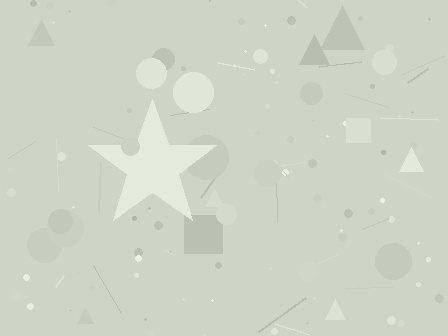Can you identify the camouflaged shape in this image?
The camouflaged shape is a star.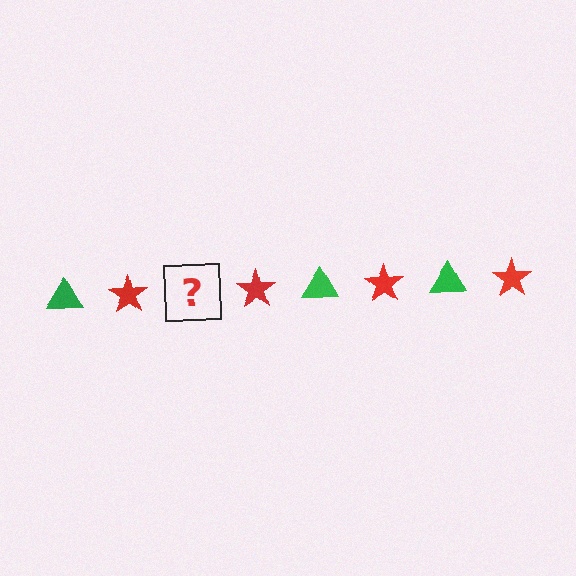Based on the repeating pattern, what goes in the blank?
The blank should be a green triangle.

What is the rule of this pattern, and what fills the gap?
The rule is that the pattern alternates between green triangle and red star. The gap should be filled with a green triangle.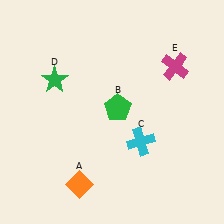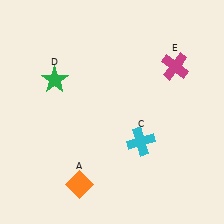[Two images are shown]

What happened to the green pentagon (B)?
The green pentagon (B) was removed in Image 2. It was in the top-right area of Image 1.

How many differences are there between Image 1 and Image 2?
There is 1 difference between the two images.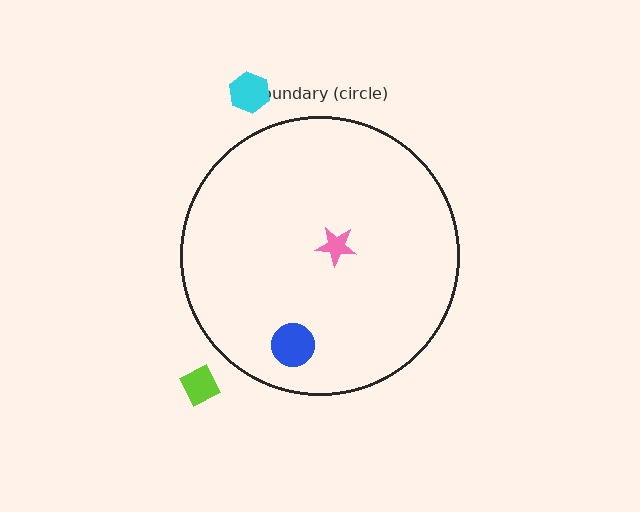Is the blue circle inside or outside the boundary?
Inside.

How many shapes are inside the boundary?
2 inside, 2 outside.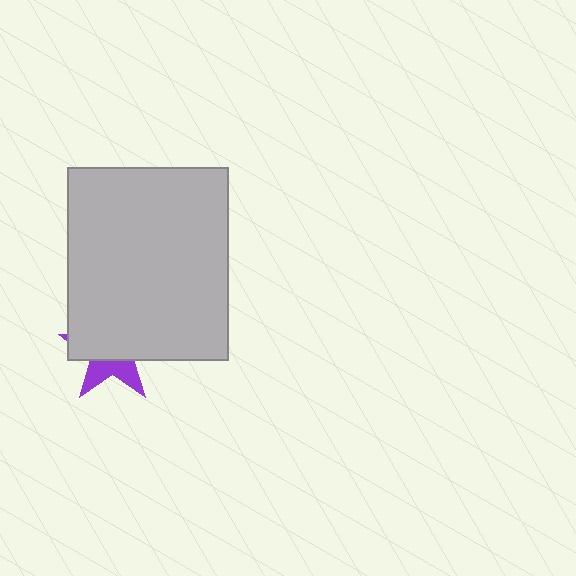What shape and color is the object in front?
The object in front is a light gray rectangle.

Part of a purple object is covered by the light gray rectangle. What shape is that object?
It is a star.